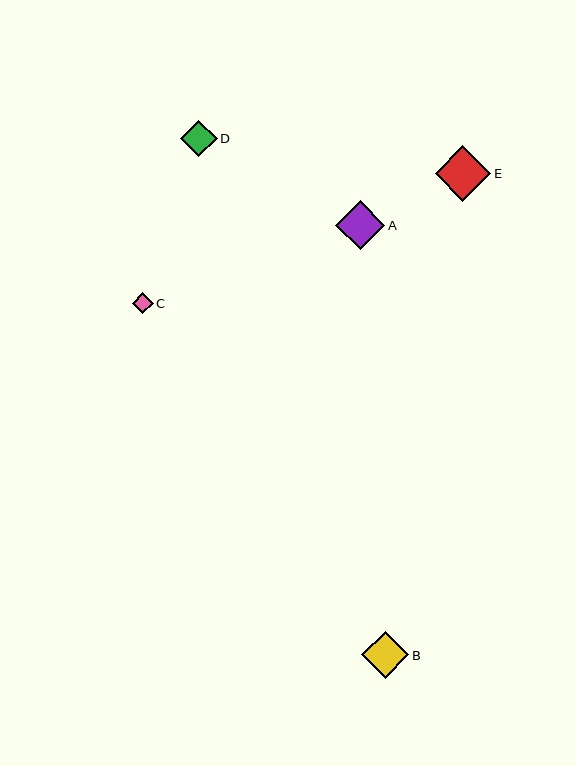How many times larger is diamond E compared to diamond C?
Diamond E is approximately 2.7 times the size of diamond C.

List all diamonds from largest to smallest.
From largest to smallest: E, A, B, D, C.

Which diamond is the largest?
Diamond E is the largest with a size of approximately 56 pixels.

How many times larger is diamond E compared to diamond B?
Diamond E is approximately 1.2 times the size of diamond B.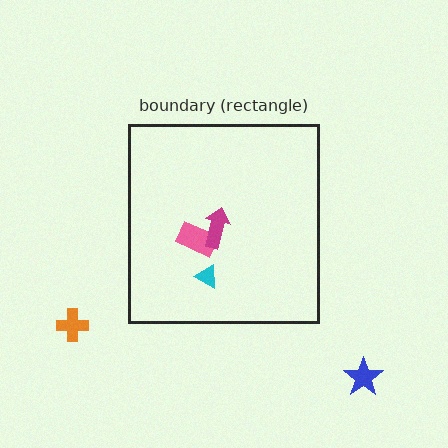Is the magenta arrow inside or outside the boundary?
Inside.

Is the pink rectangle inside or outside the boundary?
Inside.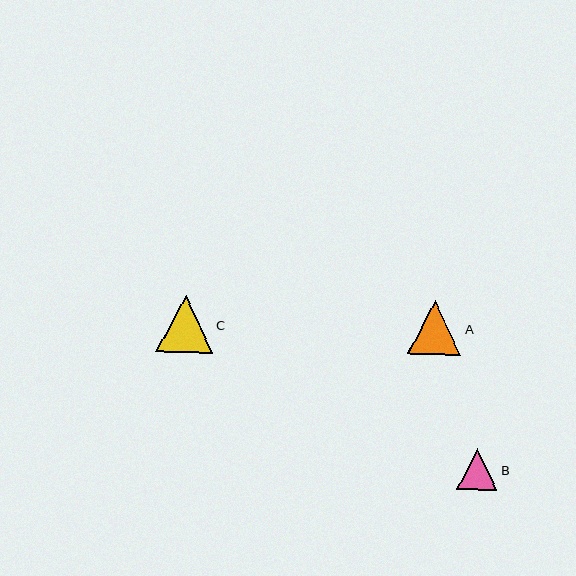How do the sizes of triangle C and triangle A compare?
Triangle C and triangle A are approximately the same size.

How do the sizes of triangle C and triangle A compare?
Triangle C and triangle A are approximately the same size.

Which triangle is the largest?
Triangle C is the largest with a size of approximately 57 pixels.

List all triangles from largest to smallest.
From largest to smallest: C, A, B.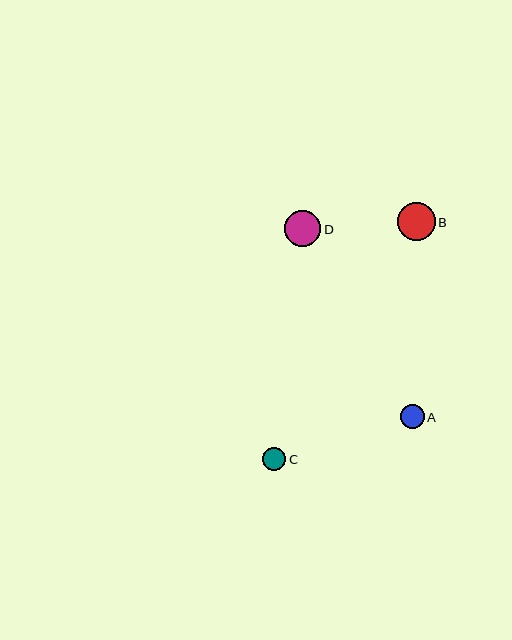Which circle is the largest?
Circle B is the largest with a size of approximately 38 pixels.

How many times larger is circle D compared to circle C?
Circle D is approximately 1.5 times the size of circle C.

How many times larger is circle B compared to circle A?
Circle B is approximately 1.6 times the size of circle A.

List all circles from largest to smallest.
From largest to smallest: B, D, A, C.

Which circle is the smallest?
Circle C is the smallest with a size of approximately 23 pixels.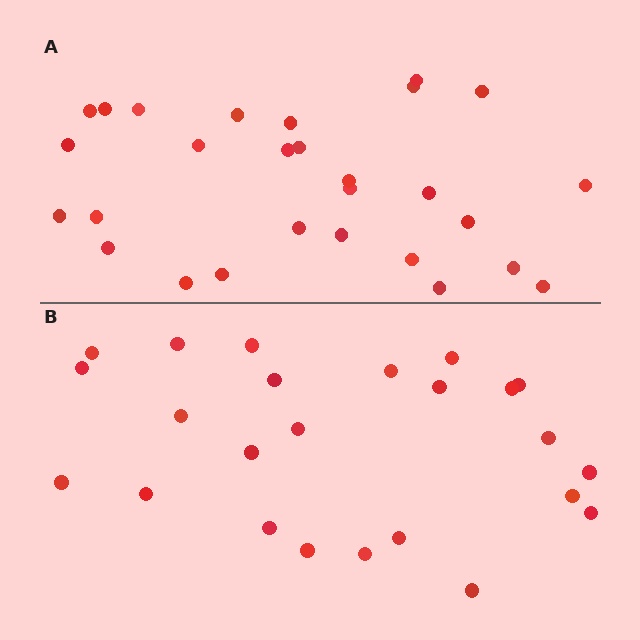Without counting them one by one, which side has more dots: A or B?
Region A (the top region) has more dots.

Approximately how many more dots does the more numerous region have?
Region A has about 4 more dots than region B.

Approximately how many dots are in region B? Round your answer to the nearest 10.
About 20 dots. (The exact count is 24, which rounds to 20.)